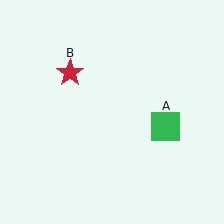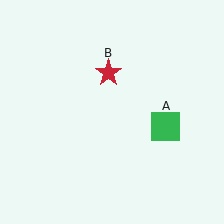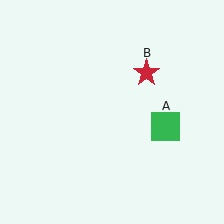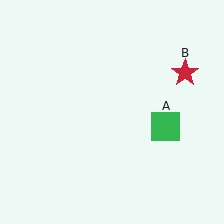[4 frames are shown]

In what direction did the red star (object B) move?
The red star (object B) moved right.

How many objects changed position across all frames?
1 object changed position: red star (object B).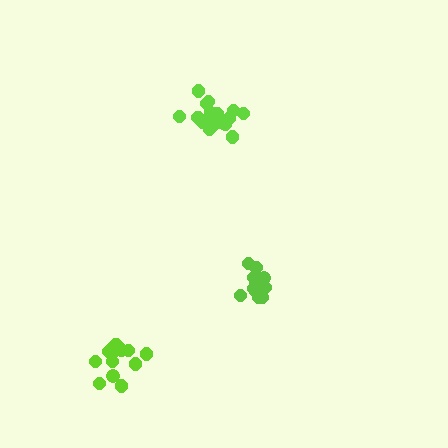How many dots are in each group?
Group 1: 17 dots, Group 2: 14 dots, Group 3: 13 dots (44 total).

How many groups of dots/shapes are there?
There are 3 groups.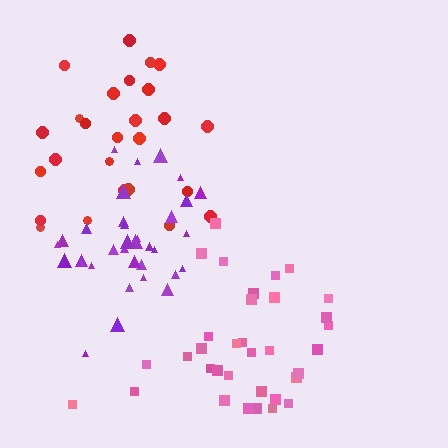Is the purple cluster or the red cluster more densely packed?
Purple.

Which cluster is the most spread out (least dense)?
Red.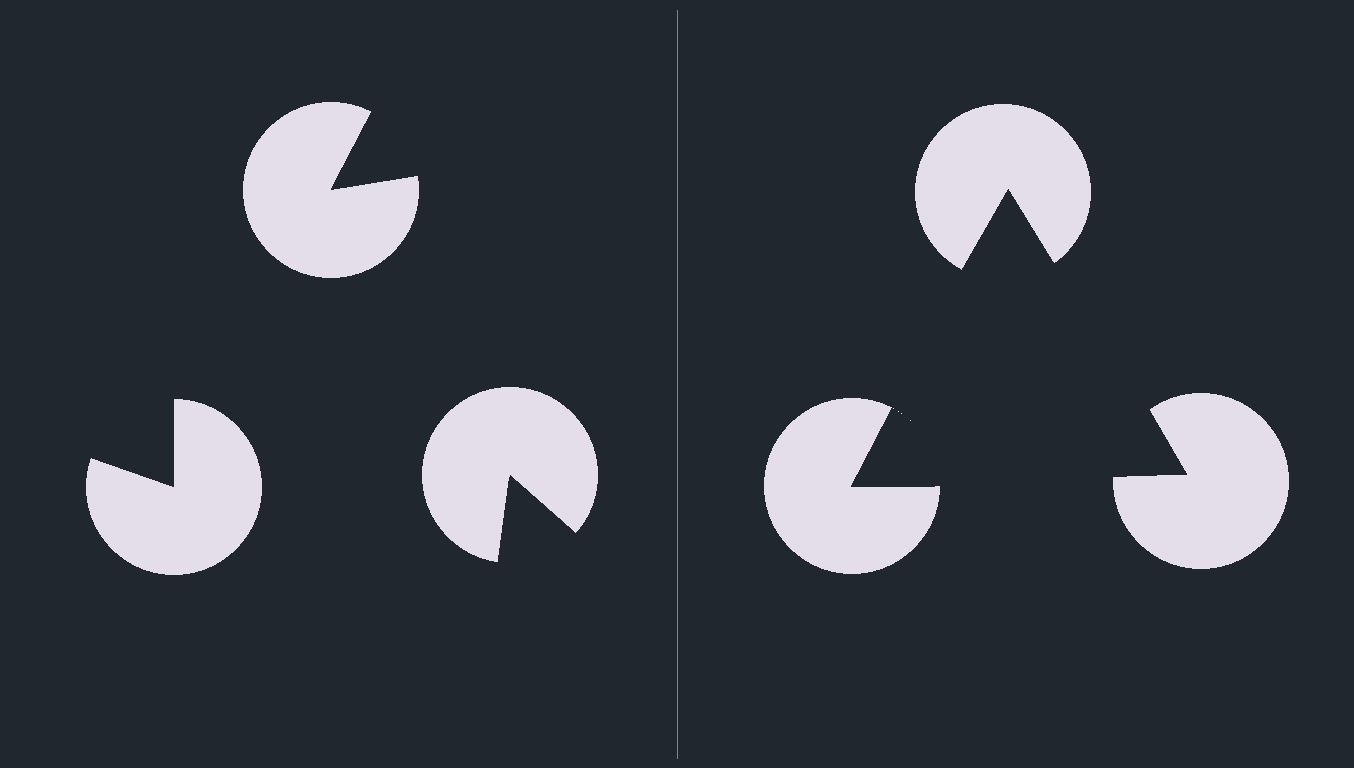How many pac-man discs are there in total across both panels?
6 — 3 on each side.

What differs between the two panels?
The pac-man discs are positioned identically on both sides; only the wedge orientations differ. On the right they align to a triangle; on the left they are misaligned.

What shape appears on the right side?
An illusory triangle.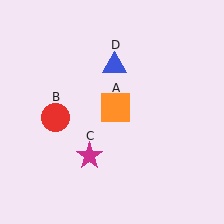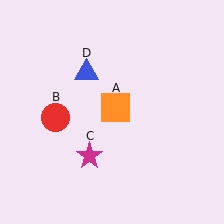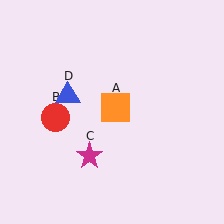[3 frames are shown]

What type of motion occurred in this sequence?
The blue triangle (object D) rotated counterclockwise around the center of the scene.